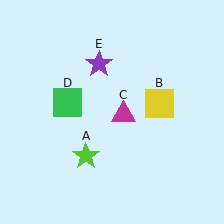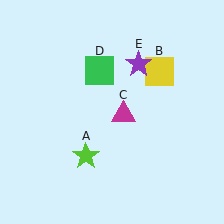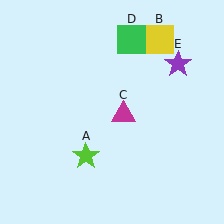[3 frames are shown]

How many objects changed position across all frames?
3 objects changed position: yellow square (object B), green square (object D), purple star (object E).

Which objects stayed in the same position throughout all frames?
Lime star (object A) and magenta triangle (object C) remained stationary.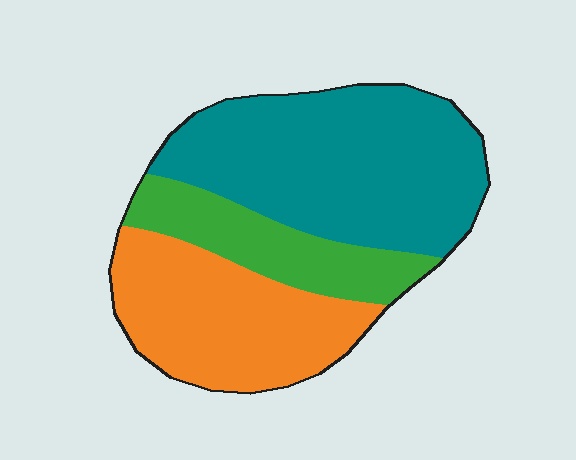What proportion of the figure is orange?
Orange takes up between a sixth and a third of the figure.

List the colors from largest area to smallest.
From largest to smallest: teal, orange, green.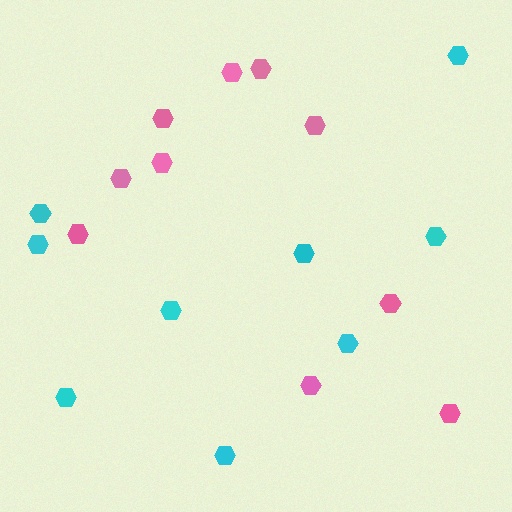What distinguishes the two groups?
There are 2 groups: one group of pink hexagons (10) and one group of cyan hexagons (9).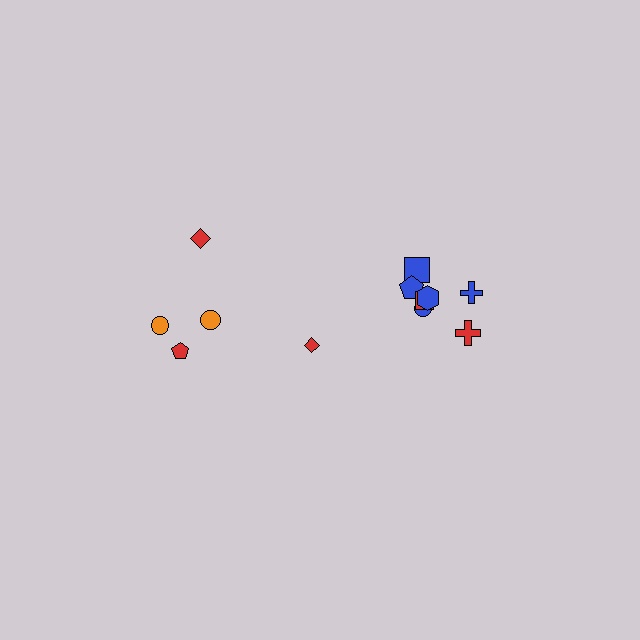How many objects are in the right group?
There are 8 objects.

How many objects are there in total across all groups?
There are 13 objects.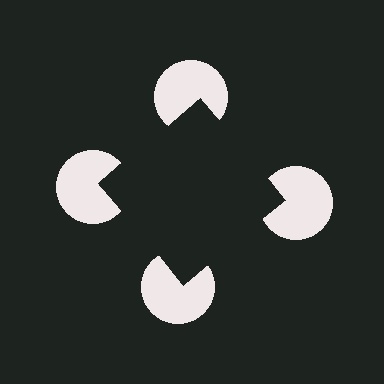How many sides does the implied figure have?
4 sides.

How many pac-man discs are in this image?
There are 4 — one at each vertex of the illusory square.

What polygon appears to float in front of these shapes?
An illusory square — its edges are inferred from the aligned wedge cuts in the pac-man discs, not physically drawn.